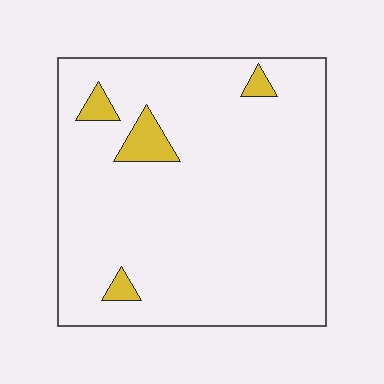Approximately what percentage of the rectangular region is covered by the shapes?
Approximately 5%.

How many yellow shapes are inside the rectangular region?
4.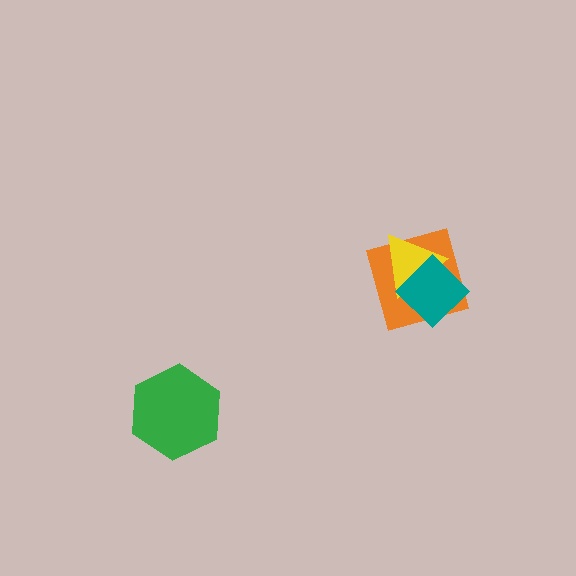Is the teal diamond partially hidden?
No, no other shape covers it.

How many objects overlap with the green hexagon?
0 objects overlap with the green hexagon.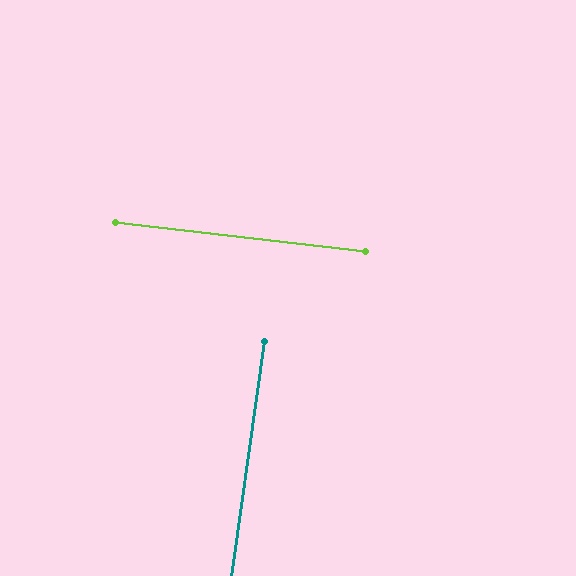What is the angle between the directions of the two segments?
Approximately 88 degrees.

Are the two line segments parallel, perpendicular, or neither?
Perpendicular — they meet at approximately 88°.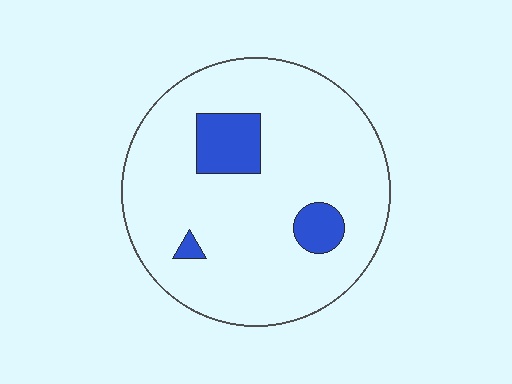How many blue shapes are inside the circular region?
3.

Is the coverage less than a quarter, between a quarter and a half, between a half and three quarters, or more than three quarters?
Less than a quarter.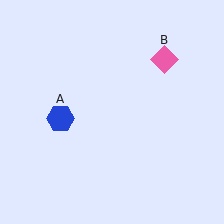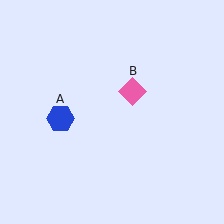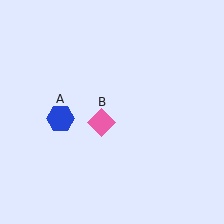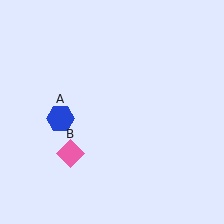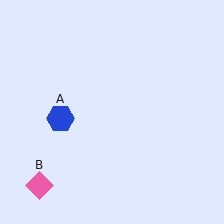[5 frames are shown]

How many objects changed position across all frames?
1 object changed position: pink diamond (object B).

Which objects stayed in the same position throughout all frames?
Blue hexagon (object A) remained stationary.